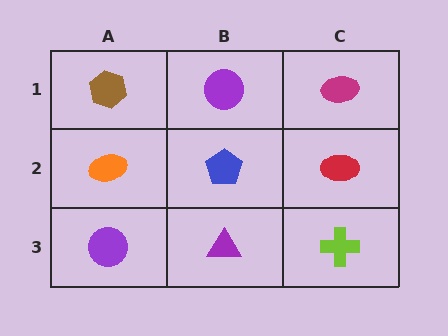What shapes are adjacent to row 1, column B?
A blue pentagon (row 2, column B), a brown hexagon (row 1, column A), a magenta ellipse (row 1, column C).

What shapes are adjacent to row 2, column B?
A purple circle (row 1, column B), a purple triangle (row 3, column B), an orange ellipse (row 2, column A), a red ellipse (row 2, column C).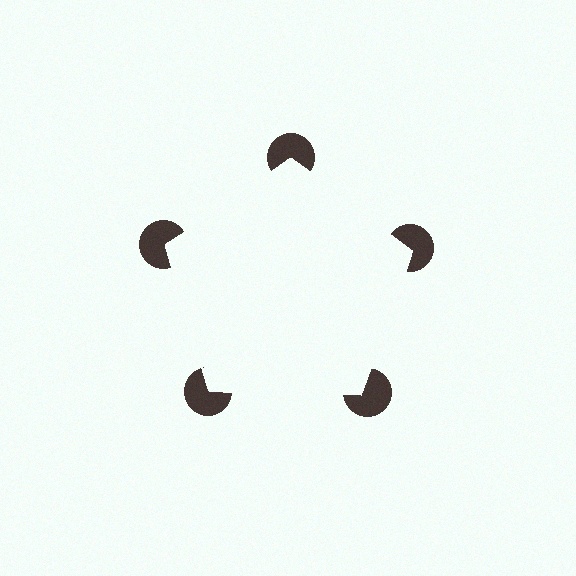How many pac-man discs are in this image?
There are 5 — one at each vertex of the illusory pentagon.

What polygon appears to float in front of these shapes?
An illusory pentagon — its edges are inferred from the aligned wedge cuts in the pac-man discs, not physically drawn.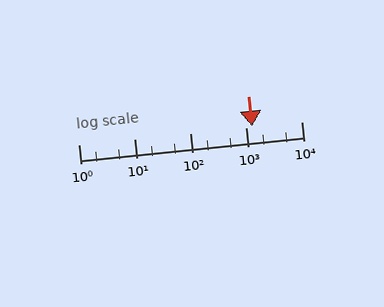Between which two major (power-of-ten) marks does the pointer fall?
The pointer is between 1000 and 10000.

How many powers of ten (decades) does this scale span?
The scale spans 4 decades, from 1 to 10000.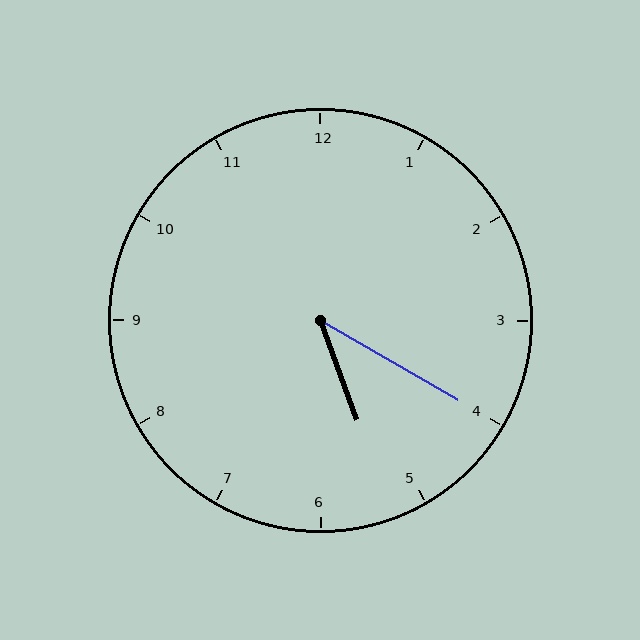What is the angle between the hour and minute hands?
Approximately 40 degrees.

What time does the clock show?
5:20.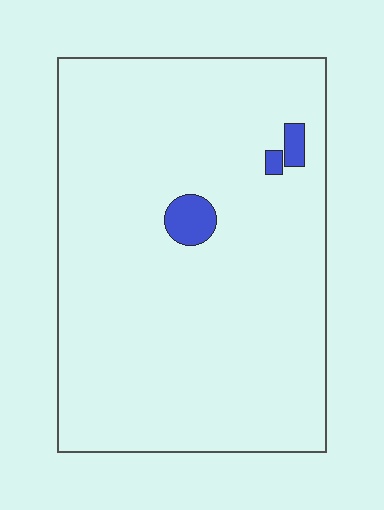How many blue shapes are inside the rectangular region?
3.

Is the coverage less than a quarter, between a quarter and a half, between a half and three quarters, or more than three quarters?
Less than a quarter.